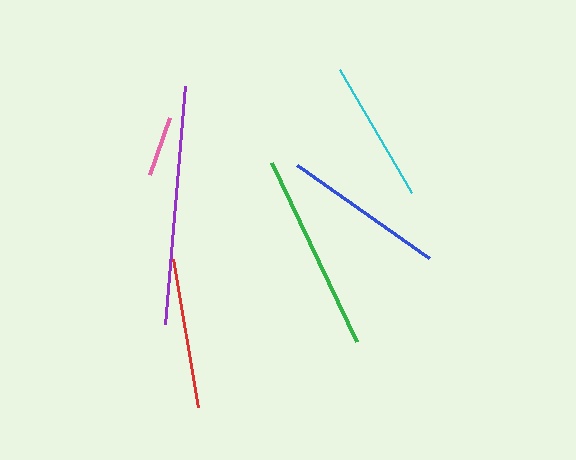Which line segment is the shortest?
The pink line is the shortest at approximately 60 pixels.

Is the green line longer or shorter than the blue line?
The green line is longer than the blue line.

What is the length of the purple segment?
The purple segment is approximately 239 pixels long.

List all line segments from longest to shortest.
From longest to shortest: purple, green, blue, red, cyan, pink.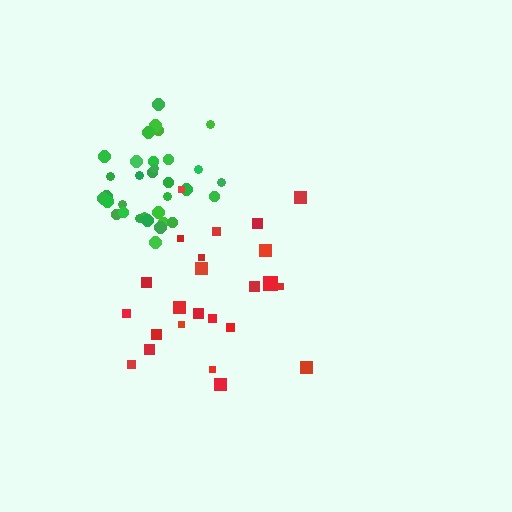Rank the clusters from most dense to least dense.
green, red.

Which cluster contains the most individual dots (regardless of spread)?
Green (33).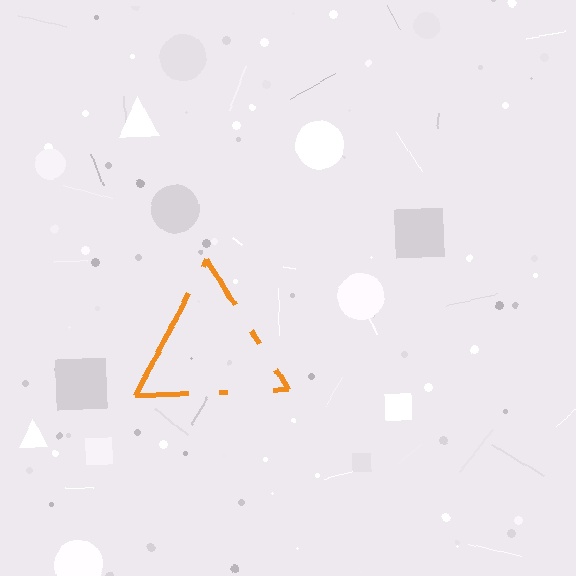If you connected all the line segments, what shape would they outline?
They would outline a triangle.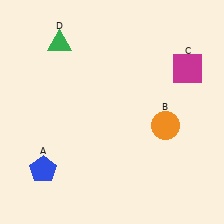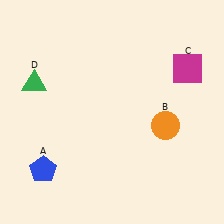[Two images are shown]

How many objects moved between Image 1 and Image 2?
1 object moved between the two images.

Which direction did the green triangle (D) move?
The green triangle (D) moved down.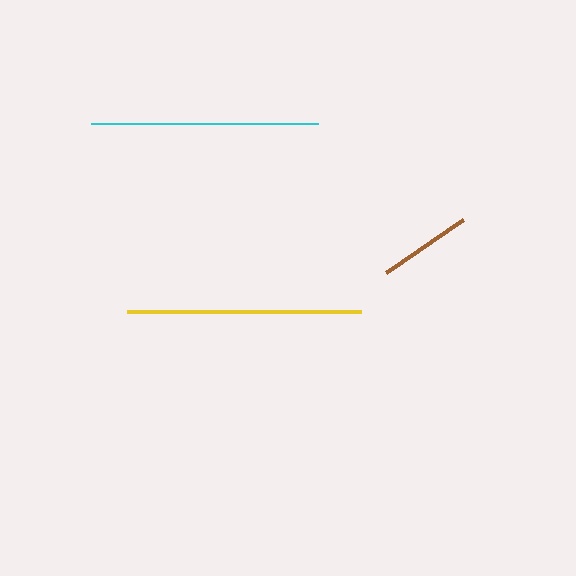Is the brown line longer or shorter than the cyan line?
The cyan line is longer than the brown line.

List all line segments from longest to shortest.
From longest to shortest: yellow, cyan, brown.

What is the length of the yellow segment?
The yellow segment is approximately 234 pixels long.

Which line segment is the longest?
The yellow line is the longest at approximately 234 pixels.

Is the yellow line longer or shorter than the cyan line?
The yellow line is longer than the cyan line.